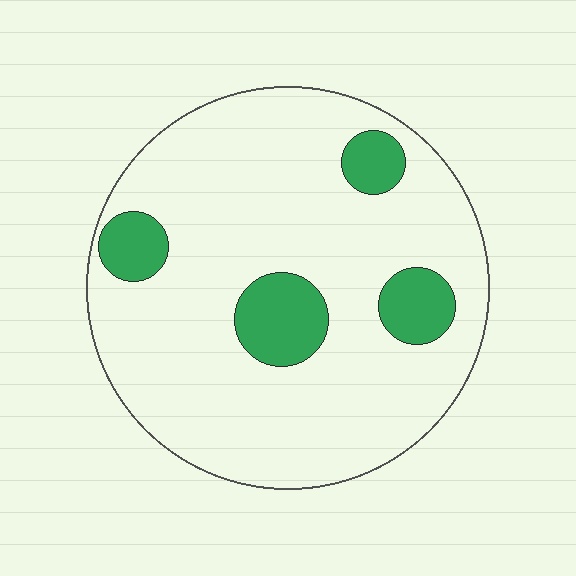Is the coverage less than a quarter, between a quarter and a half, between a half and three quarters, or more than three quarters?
Less than a quarter.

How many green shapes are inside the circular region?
4.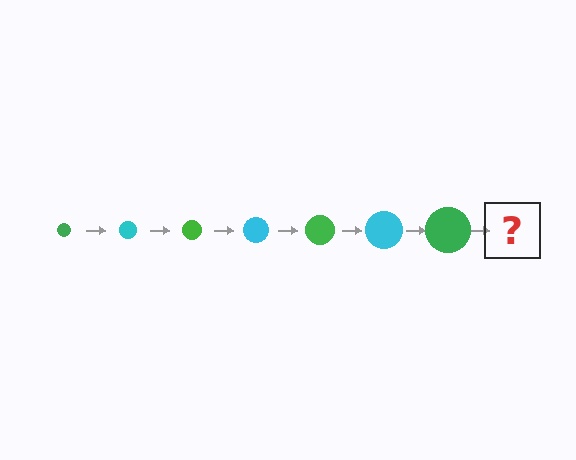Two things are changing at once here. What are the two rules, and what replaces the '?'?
The two rules are that the circle grows larger each step and the color cycles through green and cyan. The '?' should be a cyan circle, larger than the previous one.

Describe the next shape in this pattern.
It should be a cyan circle, larger than the previous one.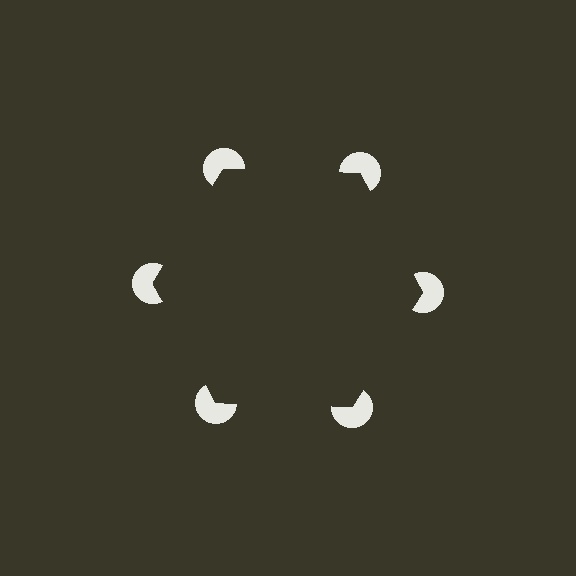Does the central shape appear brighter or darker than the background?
It typically appears slightly darker than the background, even though no actual brightness change is drawn.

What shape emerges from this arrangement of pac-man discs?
An illusory hexagon — its edges are inferred from the aligned wedge cuts in the pac-man discs, not physically drawn.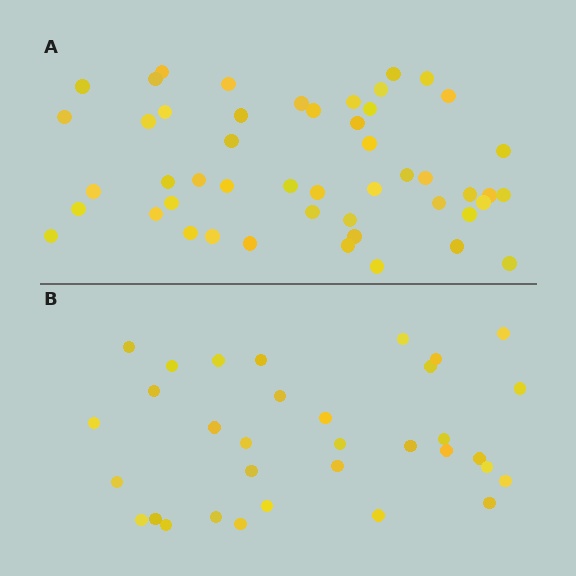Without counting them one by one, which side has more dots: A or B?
Region A (the top region) has more dots.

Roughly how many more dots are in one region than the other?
Region A has approximately 15 more dots than region B.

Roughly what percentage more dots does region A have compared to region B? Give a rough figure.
About 50% more.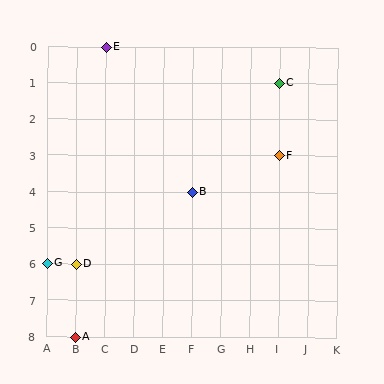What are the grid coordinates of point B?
Point B is at grid coordinates (F, 4).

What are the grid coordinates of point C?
Point C is at grid coordinates (I, 1).